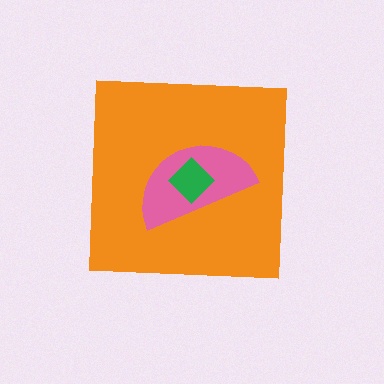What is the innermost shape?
The green diamond.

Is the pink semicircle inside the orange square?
Yes.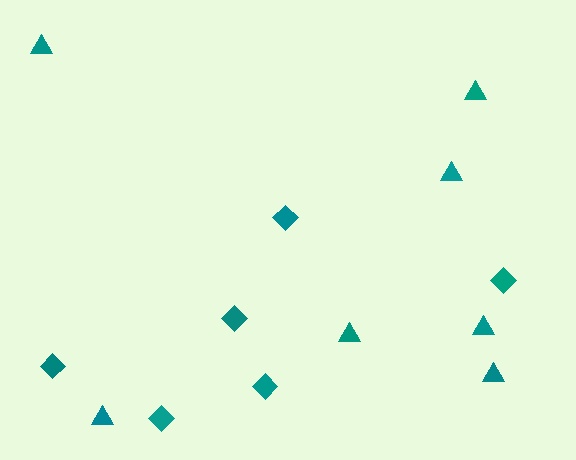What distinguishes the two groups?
There are 2 groups: one group of diamonds (6) and one group of triangles (7).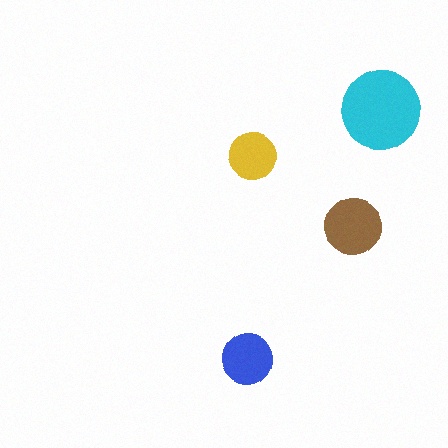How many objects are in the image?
There are 4 objects in the image.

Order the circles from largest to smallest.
the cyan one, the brown one, the blue one, the yellow one.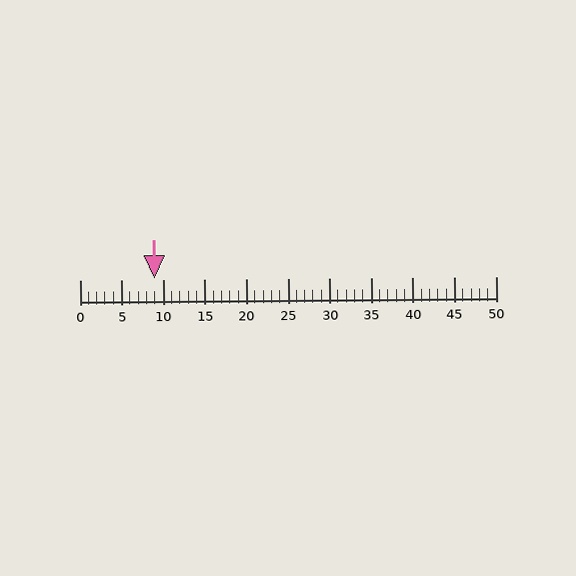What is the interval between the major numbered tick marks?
The major tick marks are spaced 5 units apart.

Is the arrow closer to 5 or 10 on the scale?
The arrow is closer to 10.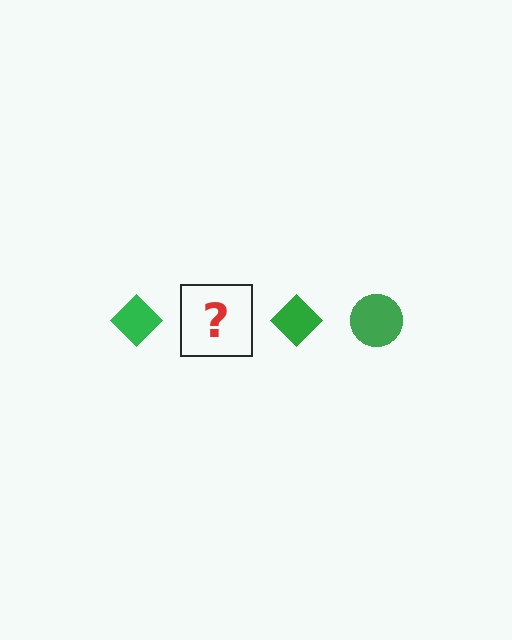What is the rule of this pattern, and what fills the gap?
The rule is that the pattern cycles through diamond, circle shapes in green. The gap should be filled with a green circle.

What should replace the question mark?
The question mark should be replaced with a green circle.